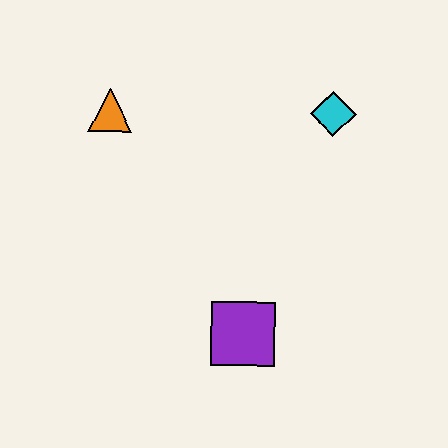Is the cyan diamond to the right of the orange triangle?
Yes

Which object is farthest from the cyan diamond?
The purple square is farthest from the cyan diamond.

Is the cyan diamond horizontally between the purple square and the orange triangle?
No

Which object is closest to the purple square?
The cyan diamond is closest to the purple square.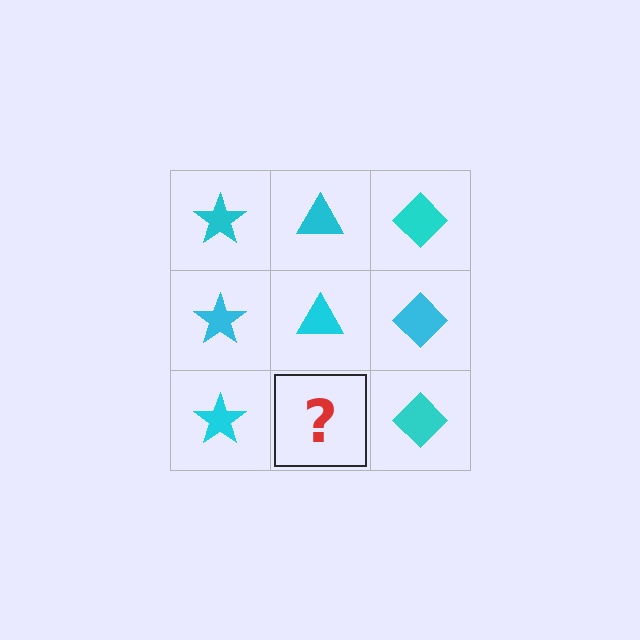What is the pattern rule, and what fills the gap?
The rule is that each column has a consistent shape. The gap should be filled with a cyan triangle.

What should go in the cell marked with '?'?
The missing cell should contain a cyan triangle.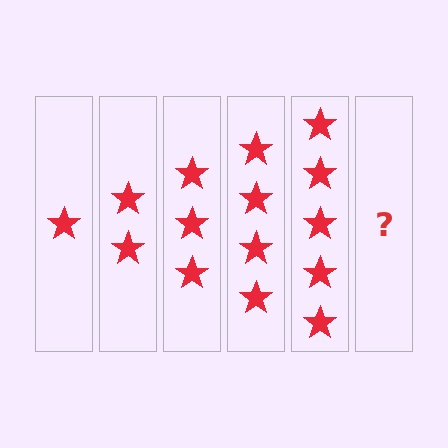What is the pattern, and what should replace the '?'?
The pattern is that each step adds one more star. The '?' should be 6 stars.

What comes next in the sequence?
The next element should be 6 stars.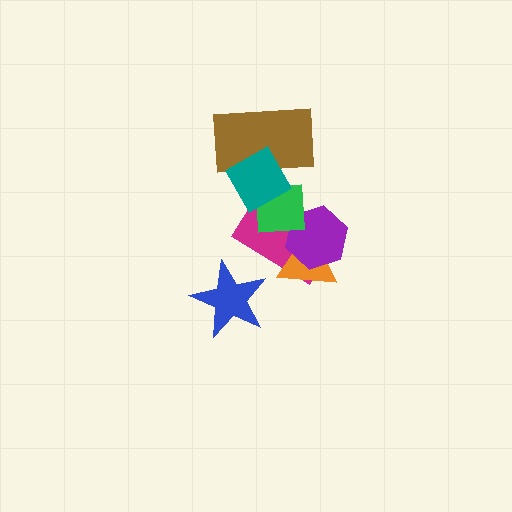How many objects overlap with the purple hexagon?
3 objects overlap with the purple hexagon.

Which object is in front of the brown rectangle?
The teal diamond is in front of the brown rectangle.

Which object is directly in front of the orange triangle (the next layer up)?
The purple hexagon is directly in front of the orange triangle.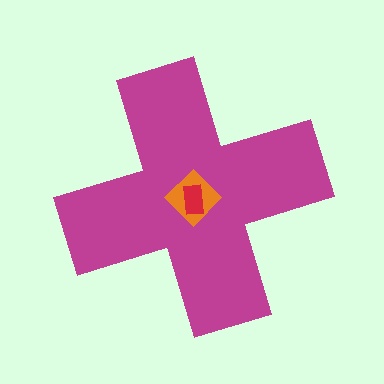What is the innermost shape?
The red rectangle.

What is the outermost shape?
The magenta cross.